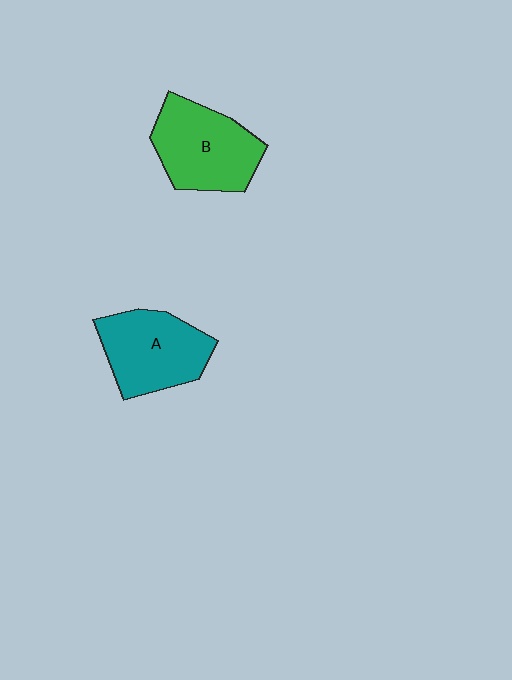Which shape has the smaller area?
Shape A (teal).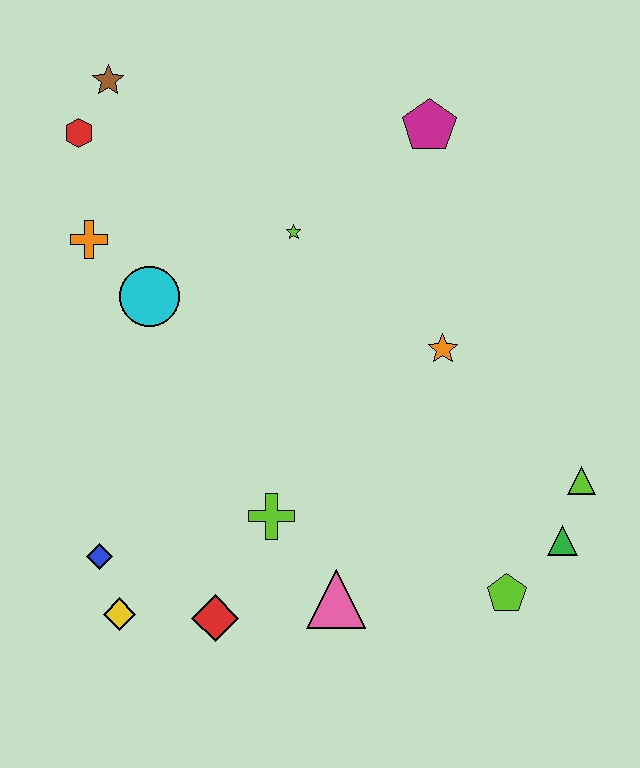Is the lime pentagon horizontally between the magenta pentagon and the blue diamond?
No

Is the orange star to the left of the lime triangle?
Yes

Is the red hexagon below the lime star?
No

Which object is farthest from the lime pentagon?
The brown star is farthest from the lime pentagon.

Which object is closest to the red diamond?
The yellow diamond is closest to the red diamond.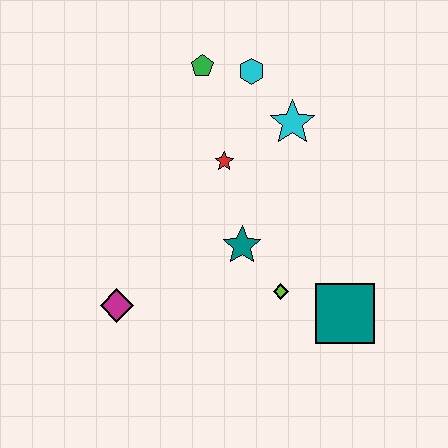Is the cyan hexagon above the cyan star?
Yes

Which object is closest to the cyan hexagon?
The green pentagon is closest to the cyan hexagon.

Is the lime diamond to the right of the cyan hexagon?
Yes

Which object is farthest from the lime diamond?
The green pentagon is farthest from the lime diamond.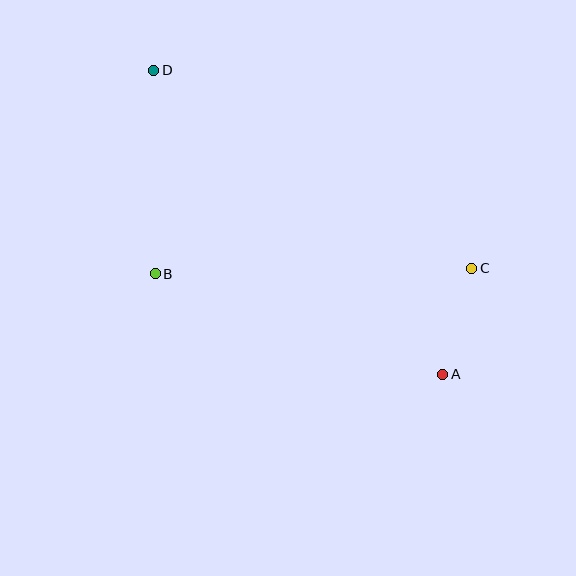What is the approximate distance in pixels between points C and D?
The distance between C and D is approximately 375 pixels.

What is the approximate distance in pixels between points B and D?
The distance between B and D is approximately 204 pixels.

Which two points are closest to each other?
Points A and C are closest to each other.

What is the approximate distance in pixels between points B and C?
The distance between B and C is approximately 317 pixels.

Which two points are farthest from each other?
Points A and D are farthest from each other.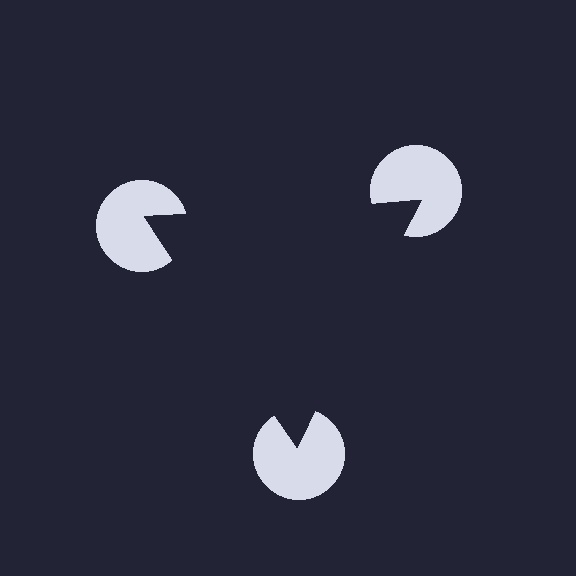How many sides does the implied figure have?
3 sides.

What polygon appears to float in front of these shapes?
An illusory triangle — its edges are inferred from the aligned wedge cuts in the pac-man discs, not physically drawn.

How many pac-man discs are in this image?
There are 3 — one at each vertex of the illusory triangle.